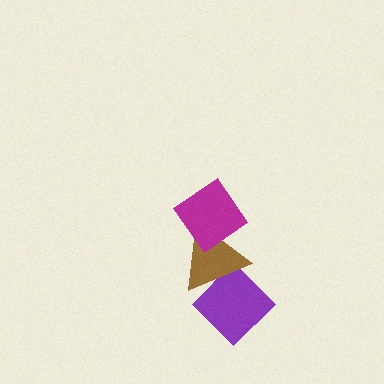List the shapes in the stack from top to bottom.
From top to bottom: the magenta diamond, the brown triangle, the purple diamond.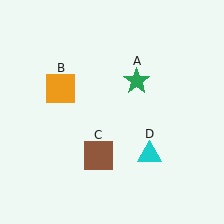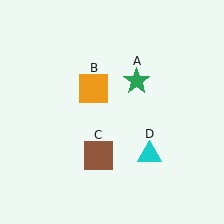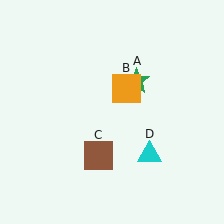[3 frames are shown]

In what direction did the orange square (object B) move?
The orange square (object B) moved right.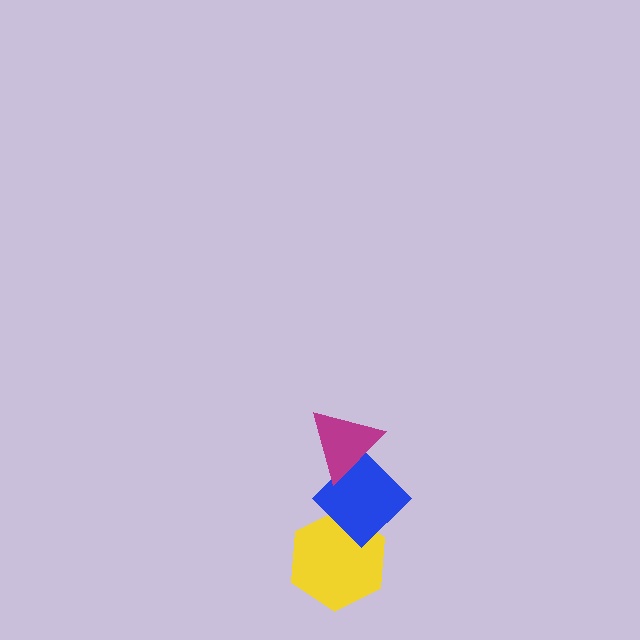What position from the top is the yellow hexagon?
The yellow hexagon is 3rd from the top.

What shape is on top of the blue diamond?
The magenta triangle is on top of the blue diamond.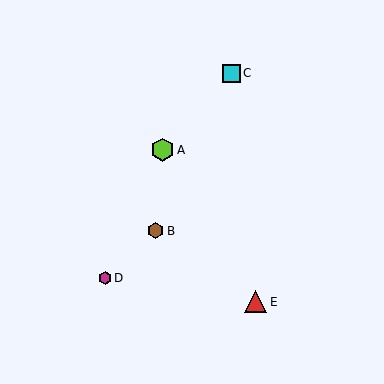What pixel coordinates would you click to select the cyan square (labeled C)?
Click at (231, 73) to select the cyan square C.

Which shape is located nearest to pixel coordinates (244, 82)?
The cyan square (labeled C) at (231, 73) is nearest to that location.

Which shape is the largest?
The lime hexagon (labeled A) is the largest.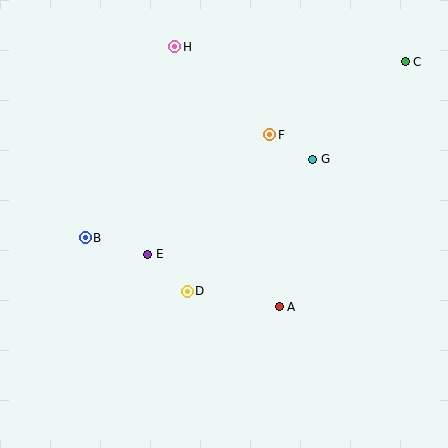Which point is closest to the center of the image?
Point D at (187, 291) is closest to the center.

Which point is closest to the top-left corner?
Point H is closest to the top-left corner.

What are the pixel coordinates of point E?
Point E is at (148, 255).